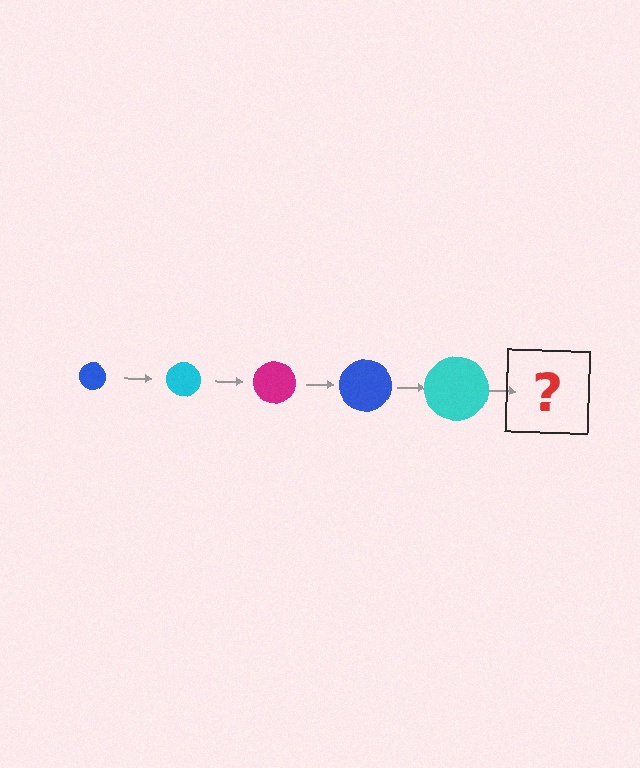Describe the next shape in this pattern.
It should be a magenta circle, larger than the previous one.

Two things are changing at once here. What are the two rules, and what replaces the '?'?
The two rules are that the circle grows larger each step and the color cycles through blue, cyan, and magenta. The '?' should be a magenta circle, larger than the previous one.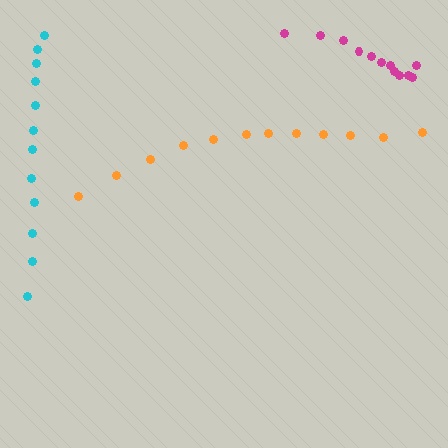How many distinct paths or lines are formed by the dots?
There are 3 distinct paths.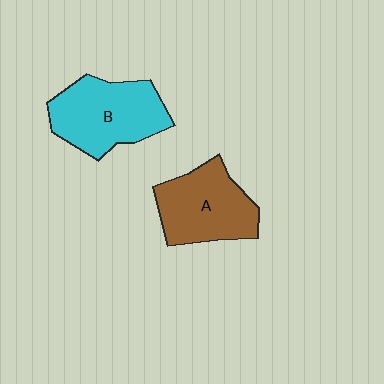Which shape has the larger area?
Shape B (cyan).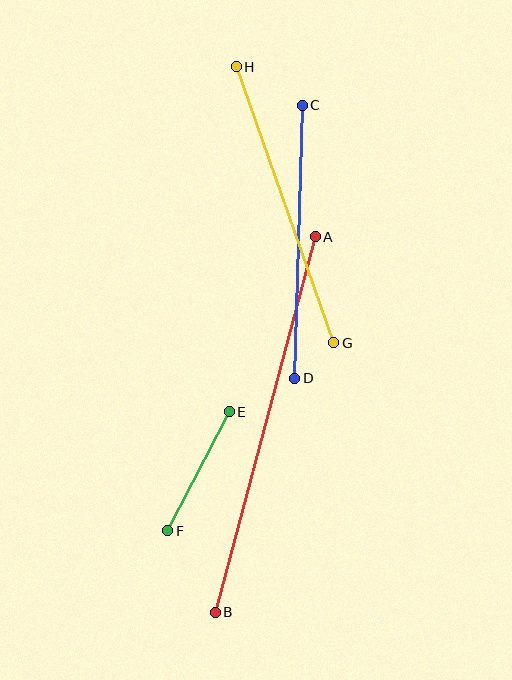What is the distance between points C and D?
The distance is approximately 273 pixels.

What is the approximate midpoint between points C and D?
The midpoint is at approximately (299, 242) pixels.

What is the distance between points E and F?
The distance is approximately 134 pixels.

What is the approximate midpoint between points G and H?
The midpoint is at approximately (285, 205) pixels.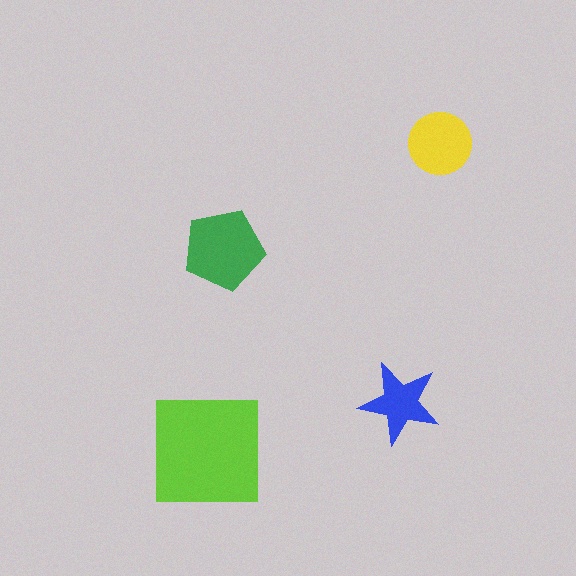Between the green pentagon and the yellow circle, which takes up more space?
The green pentagon.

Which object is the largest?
The lime square.